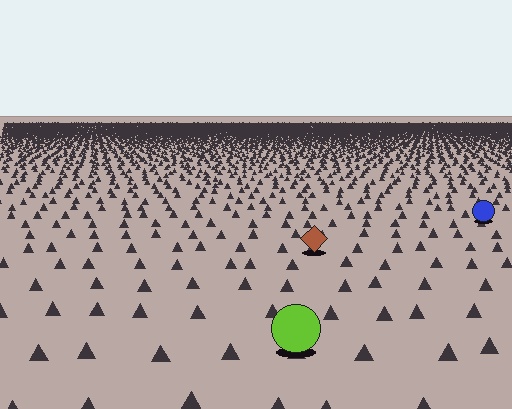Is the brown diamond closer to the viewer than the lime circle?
No. The lime circle is closer — you can tell from the texture gradient: the ground texture is coarser near it.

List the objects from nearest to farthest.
From nearest to farthest: the lime circle, the brown diamond, the blue circle.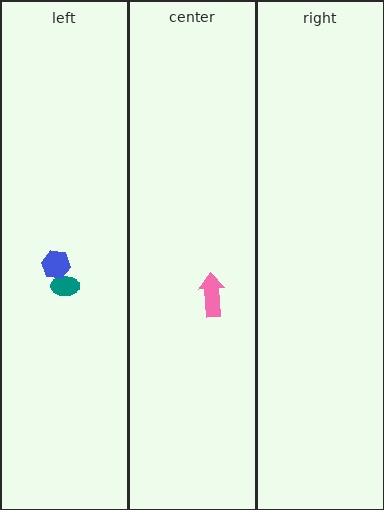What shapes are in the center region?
The pink arrow.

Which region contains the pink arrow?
The center region.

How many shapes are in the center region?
1.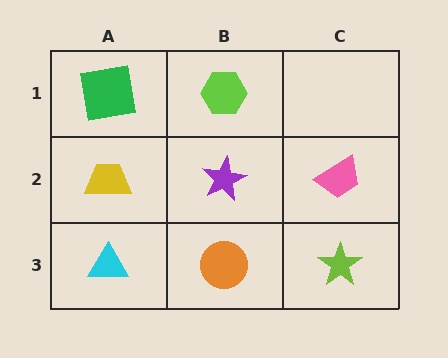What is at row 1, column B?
A lime hexagon.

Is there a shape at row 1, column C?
No, that cell is empty.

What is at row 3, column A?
A cyan triangle.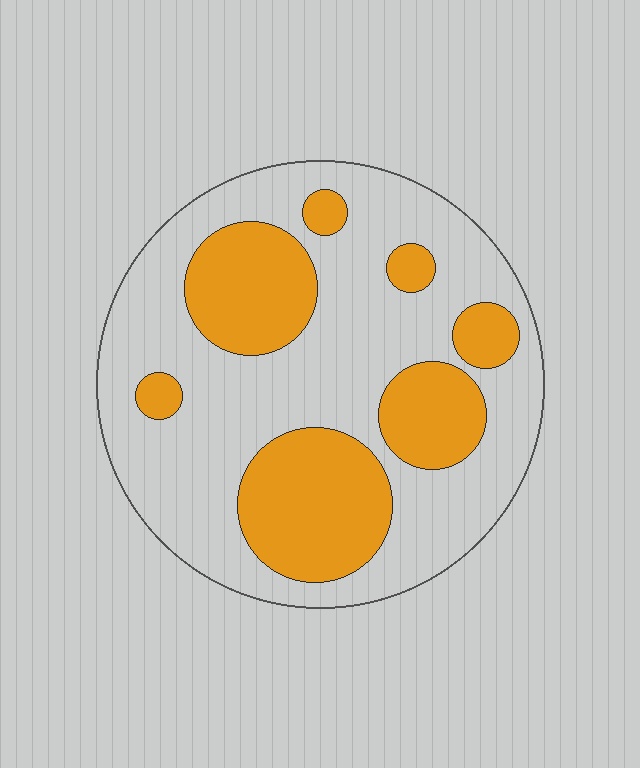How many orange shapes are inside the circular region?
7.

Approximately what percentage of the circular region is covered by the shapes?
Approximately 35%.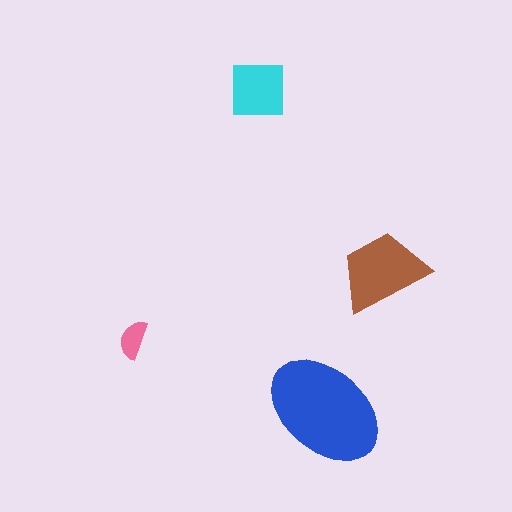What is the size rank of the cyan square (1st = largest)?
3rd.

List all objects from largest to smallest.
The blue ellipse, the brown trapezoid, the cyan square, the pink semicircle.